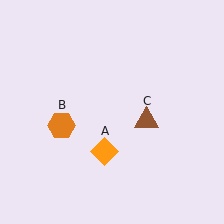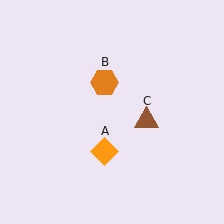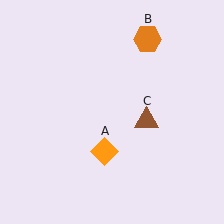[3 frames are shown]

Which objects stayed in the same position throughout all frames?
Orange diamond (object A) and brown triangle (object C) remained stationary.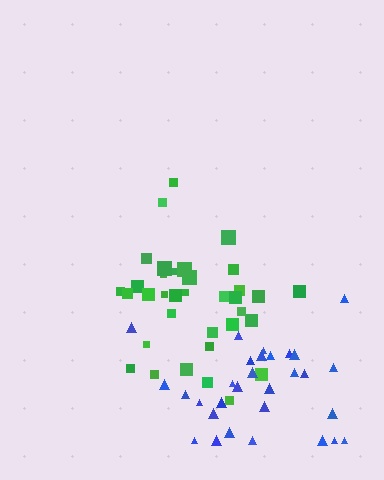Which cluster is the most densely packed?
Blue.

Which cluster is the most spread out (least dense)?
Green.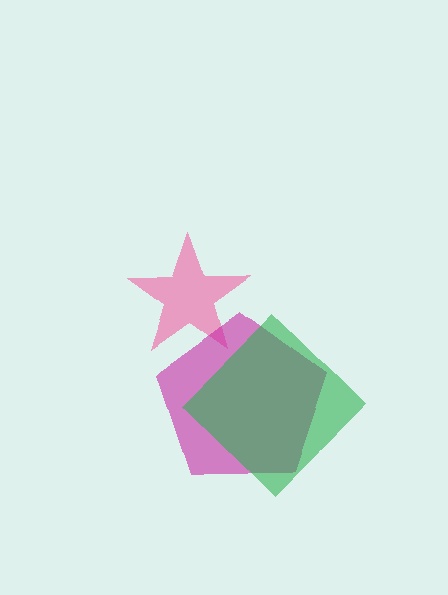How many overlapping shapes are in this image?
There are 3 overlapping shapes in the image.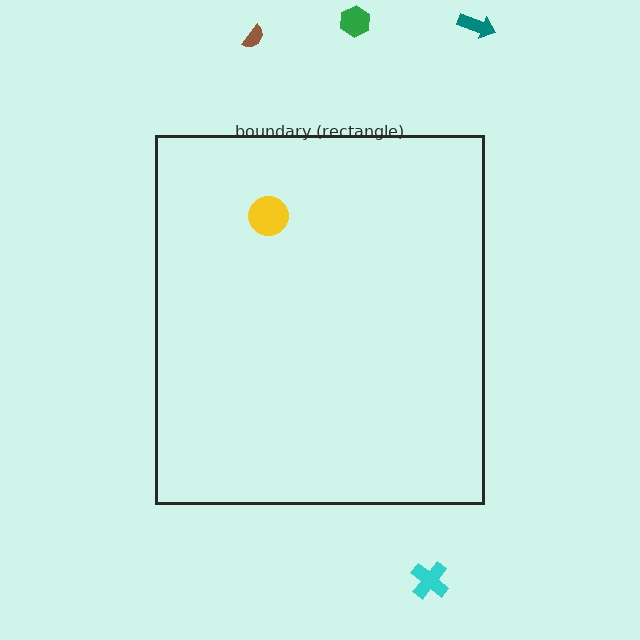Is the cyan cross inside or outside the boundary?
Outside.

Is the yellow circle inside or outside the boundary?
Inside.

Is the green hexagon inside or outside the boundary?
Outside.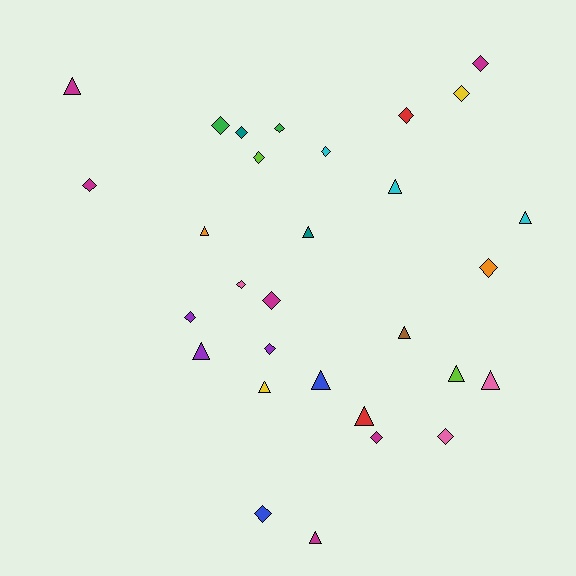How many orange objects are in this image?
There are 2 orange objects.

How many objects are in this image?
There are 30 objects.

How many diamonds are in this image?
There are 17 diamonds.